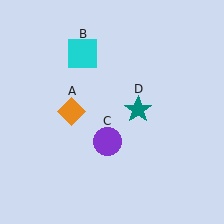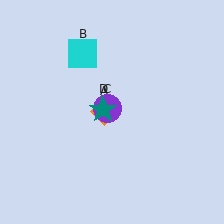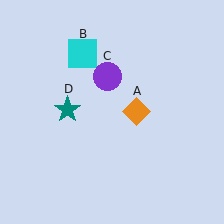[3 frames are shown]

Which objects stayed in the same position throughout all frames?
Cyan square (object B) remained stationary.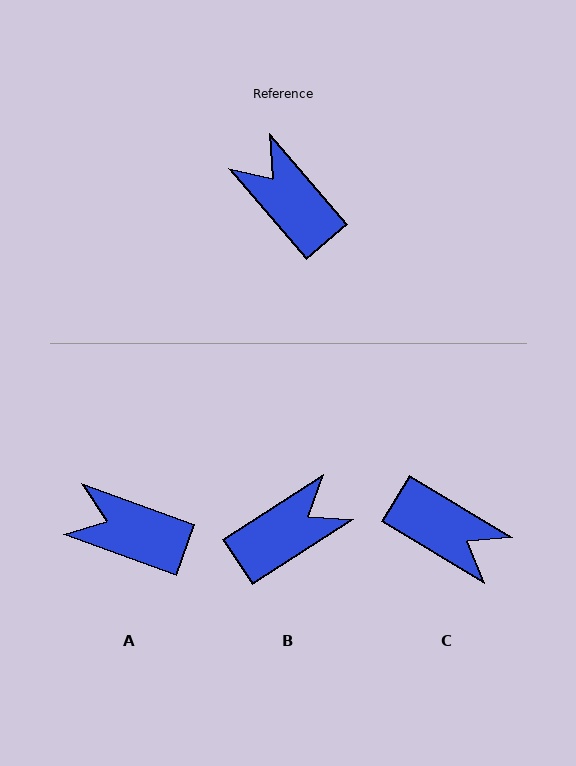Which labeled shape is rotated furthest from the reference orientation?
C, about 162 degrees away.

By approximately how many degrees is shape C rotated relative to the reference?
Approximately 162 degrees clockwise.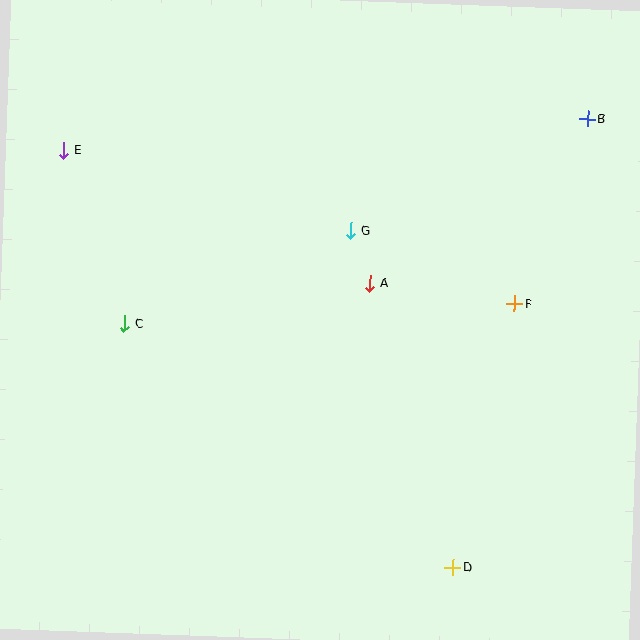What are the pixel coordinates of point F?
Point F is at (515, 304).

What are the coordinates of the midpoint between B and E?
The midpoint between B and E is at (326, 134).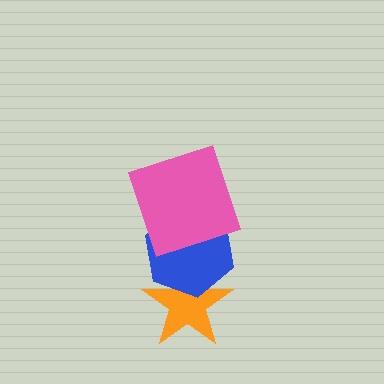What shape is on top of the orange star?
The blue hexagon is on top of the orange star.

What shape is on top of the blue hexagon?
The pink square is on top of the blue hexagon.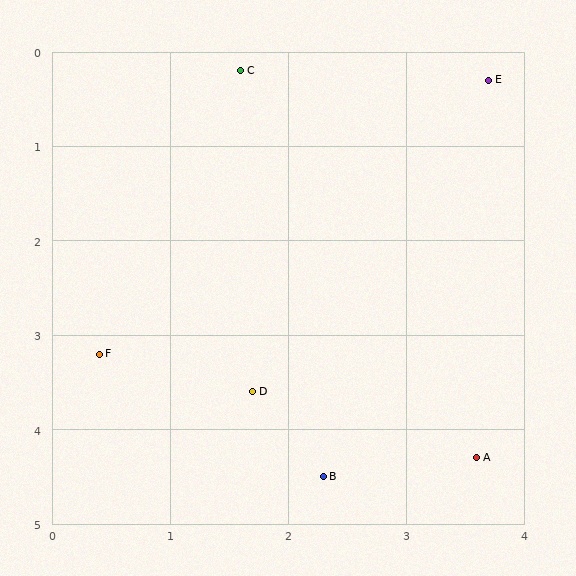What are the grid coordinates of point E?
Point E is at approximately (3.7, 0.3).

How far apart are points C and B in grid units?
Points C and B are about 4.4 grid units apart.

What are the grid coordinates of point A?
Point A is at approximately (3.6, 4.3).